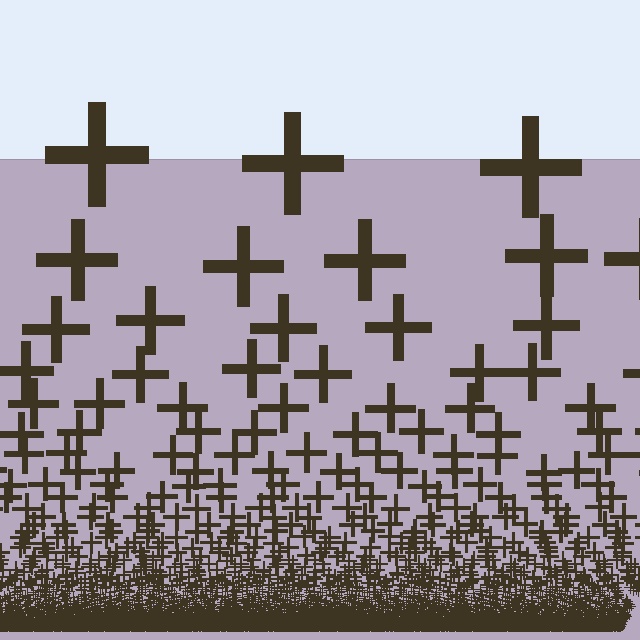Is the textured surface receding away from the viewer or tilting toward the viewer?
The surface appears to tilt toward the viewer. Texture elements get larger and sparser toward the top.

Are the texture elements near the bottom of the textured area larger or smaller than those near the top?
Smaller. The gradient is inverted — elements near the bottom are smaller and denser.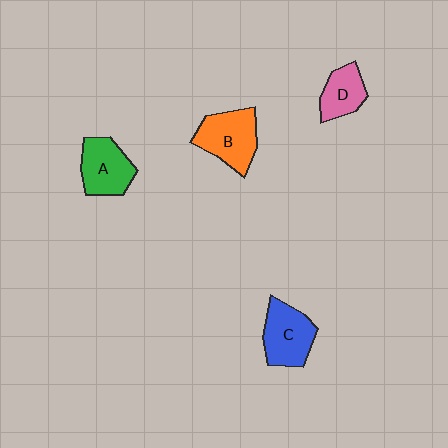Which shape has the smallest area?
Shape D (pink).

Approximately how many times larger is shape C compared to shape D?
Approximately 1.4 times.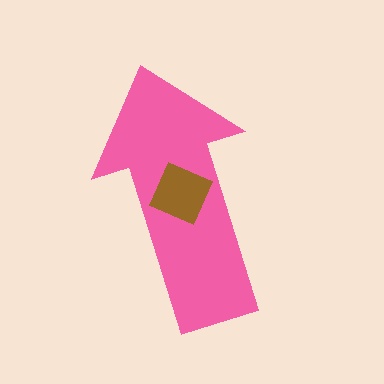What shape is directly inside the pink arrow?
The brown diamond.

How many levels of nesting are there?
2.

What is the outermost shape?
The pink arrow.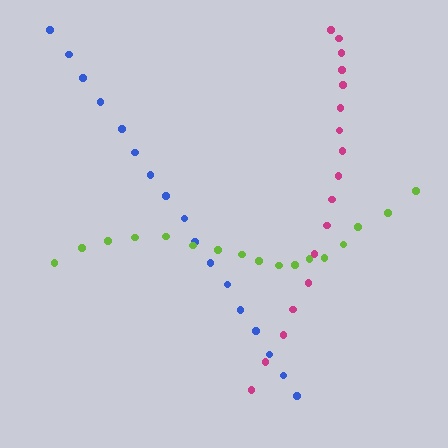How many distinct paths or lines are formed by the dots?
There are 3 distinct paths.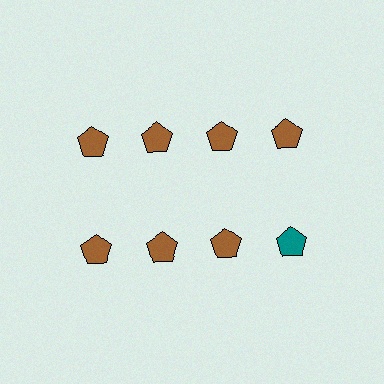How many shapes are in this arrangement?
There are 8 shapes arranged in a grid pattern.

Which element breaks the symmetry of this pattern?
The teal pentagon in the second row, second from right column breaks the symmetry. All other shapes are brown pentagons.